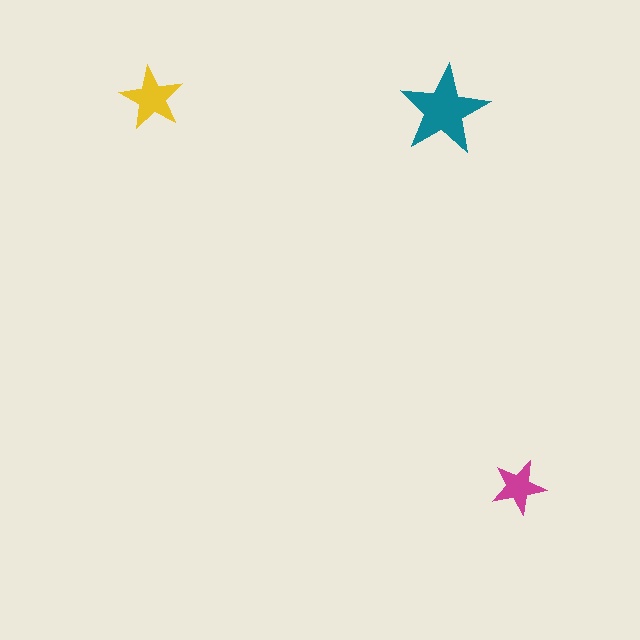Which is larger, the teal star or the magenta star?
The teal one.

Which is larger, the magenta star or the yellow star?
The yellow one.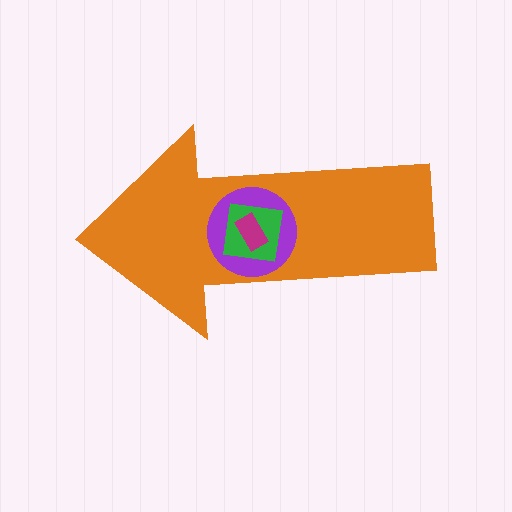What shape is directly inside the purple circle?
The green square.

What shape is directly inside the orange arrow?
The purple circle.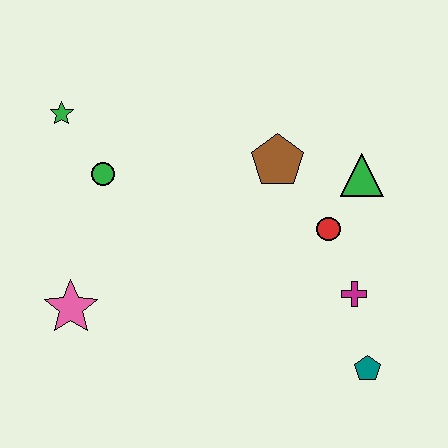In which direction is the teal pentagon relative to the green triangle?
The teal pentagon is below the green triangle.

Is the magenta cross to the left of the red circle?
No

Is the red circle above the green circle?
No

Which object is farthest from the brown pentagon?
The pink star is farthest from the brown pentagon.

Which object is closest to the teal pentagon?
The magenta cross is closest to the teal pentagon.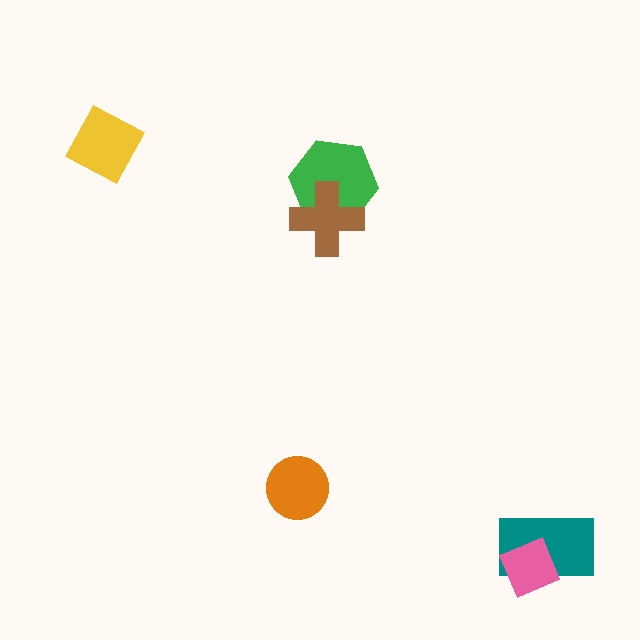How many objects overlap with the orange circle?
0 objects overlap with the orange circle.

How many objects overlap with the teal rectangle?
1 object overlaps with the teal rectangle.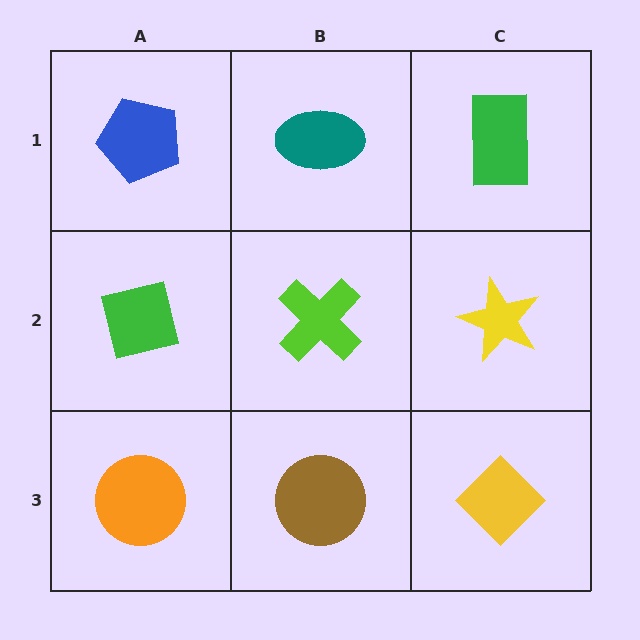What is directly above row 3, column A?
A green square.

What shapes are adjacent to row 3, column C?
A yellow star (row 2, column C), a brown circle (row 3, column B).